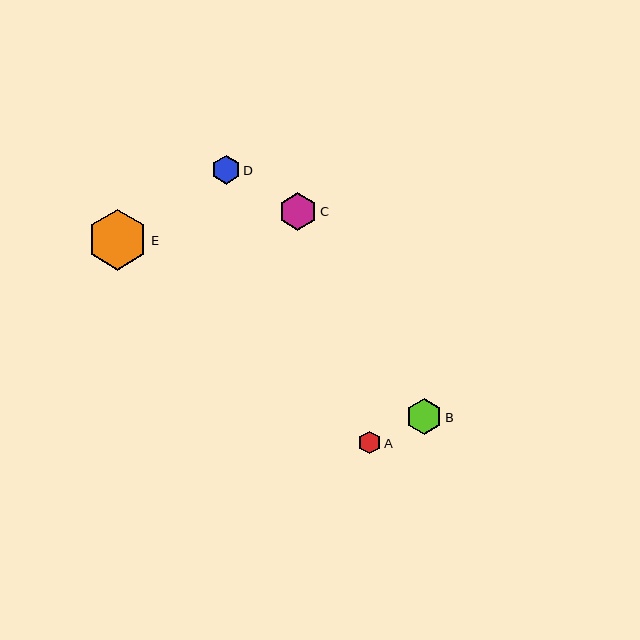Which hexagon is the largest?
Hexagon E is the largest with a size of approximately 61 pixels.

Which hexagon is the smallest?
Hexagon A is the smallest with a size of approximately 23 pixels.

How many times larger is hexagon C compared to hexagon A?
Hexagon C is approximately 1.7 times the size of hexagon A.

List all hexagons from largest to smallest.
From largest to smallest: E, C, B, D, A.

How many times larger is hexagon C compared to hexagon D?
Hexagon C is approximately 1.3 times the size of hexagon D.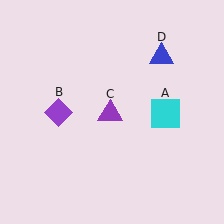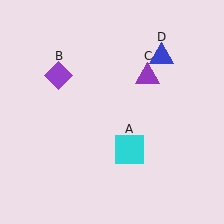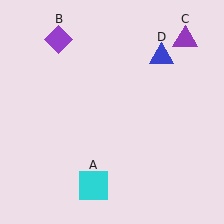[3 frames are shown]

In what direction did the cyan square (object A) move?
The cyan square (object A) moved down and to the left.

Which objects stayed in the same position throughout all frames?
Blue triangle (object D) remained stationary.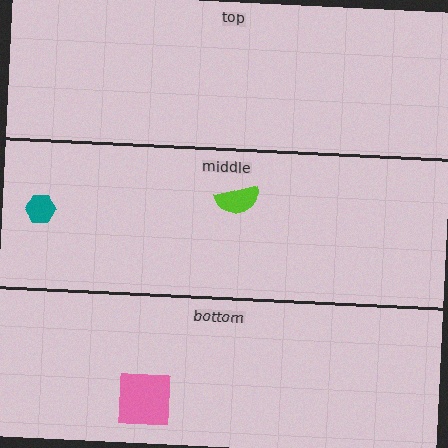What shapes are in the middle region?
The lime semicircle, the teal hexagon.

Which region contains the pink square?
The bottom region.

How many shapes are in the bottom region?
1.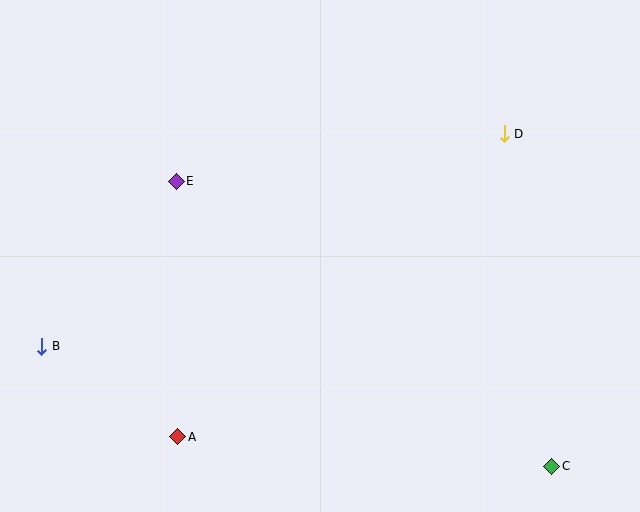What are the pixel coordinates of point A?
Point A is at (178, 437).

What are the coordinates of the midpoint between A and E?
The midpoint between A and E is at (177, 309).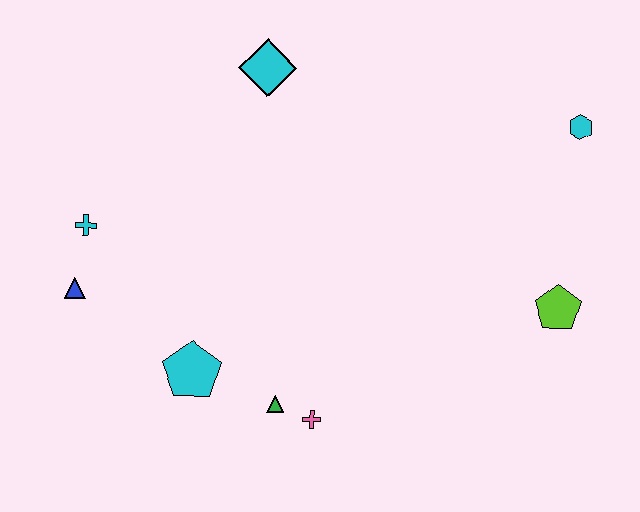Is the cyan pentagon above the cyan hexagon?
No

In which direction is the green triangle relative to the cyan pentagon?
The green triangle is to the right of the cyan pentagon.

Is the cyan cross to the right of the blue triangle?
Yes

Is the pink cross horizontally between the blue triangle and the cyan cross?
No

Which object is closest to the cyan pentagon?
The green triangle is closest to the cyan pentagon.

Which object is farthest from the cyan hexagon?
The blue triangle is farthest from the cyan hexagon.